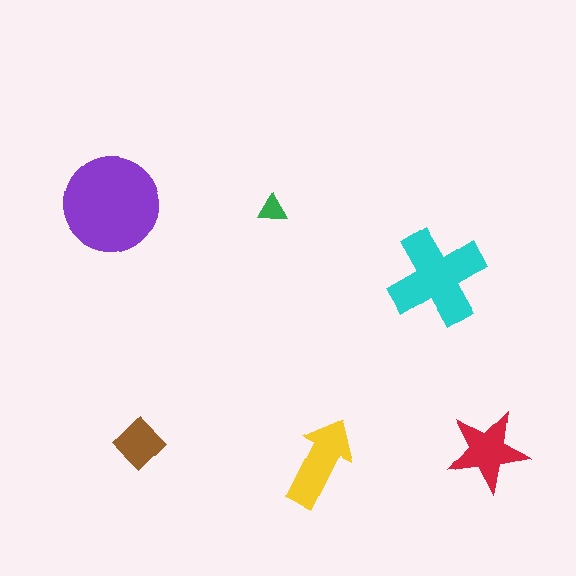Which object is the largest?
The purple circle.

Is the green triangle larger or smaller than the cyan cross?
Smaller.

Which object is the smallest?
The green triangle.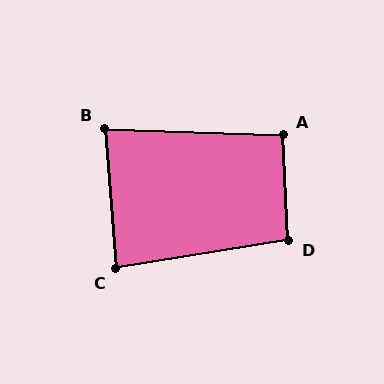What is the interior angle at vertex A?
Approximately 94 degrees (approximately right).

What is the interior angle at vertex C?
Approximately 86 degrees (approximately right).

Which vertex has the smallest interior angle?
B, at approximately 83 degrees.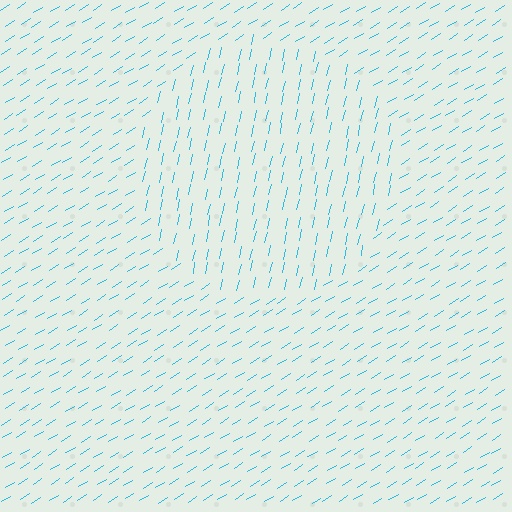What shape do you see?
I see a circle.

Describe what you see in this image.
The image is filled with small cyan line segments. A circle region in the image has lines oriented differently from the surrounding lines, creating a visible texture boundary.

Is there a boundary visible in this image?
Yes, there is a texture boundary formed by a change in line orientation.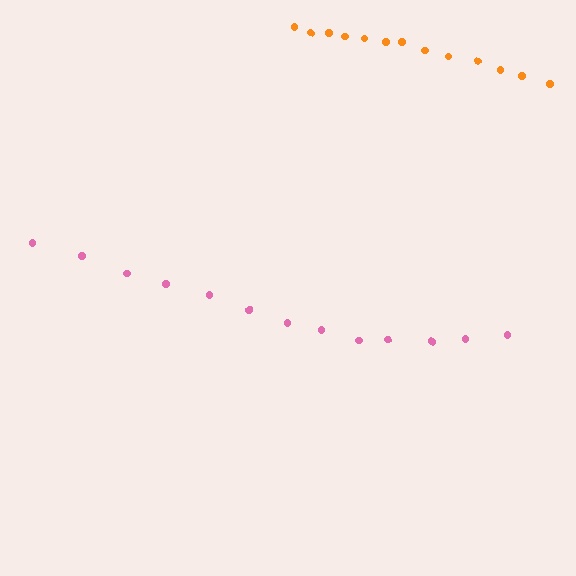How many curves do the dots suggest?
There are 2 distinct paths.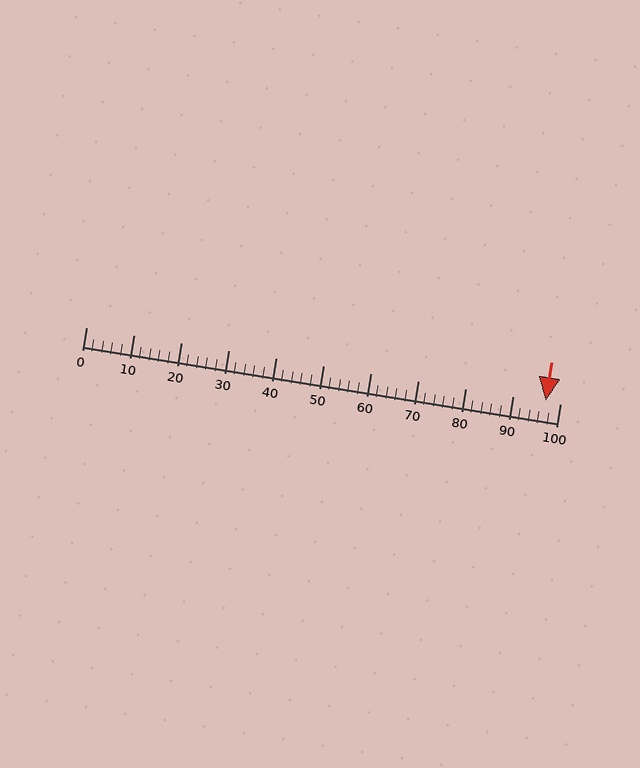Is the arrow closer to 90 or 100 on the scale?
The arrow is closer to 100.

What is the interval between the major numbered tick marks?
The major tick marks are spaced 10 units apart.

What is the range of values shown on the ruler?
The ruler shows values from 0 to 100.